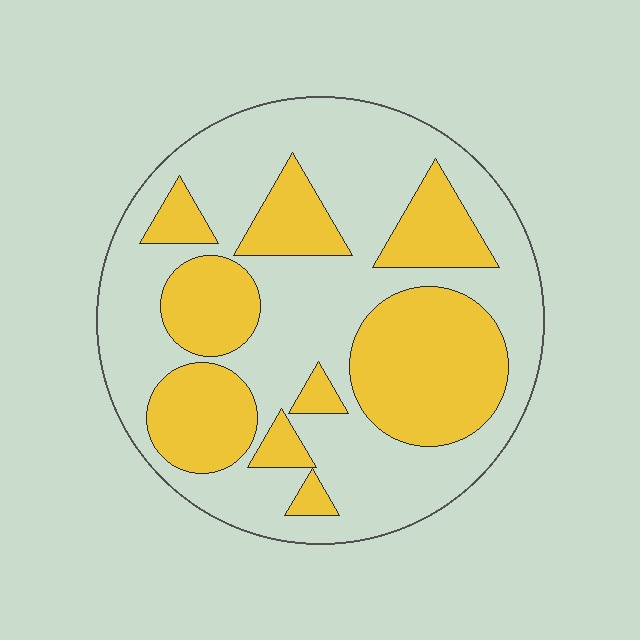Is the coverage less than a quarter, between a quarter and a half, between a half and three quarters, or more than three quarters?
Between a quarter and a half.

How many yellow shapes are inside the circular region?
9.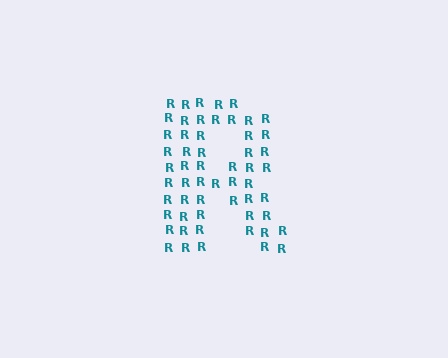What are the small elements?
The small elements are letter R's.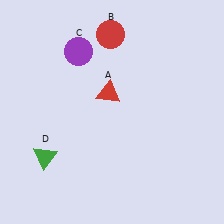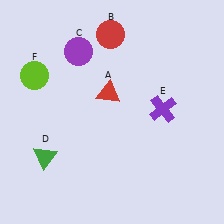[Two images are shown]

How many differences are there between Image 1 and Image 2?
There are 2 differences between the two images.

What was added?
A purple cross (E), a lime circle (F) were added in Image 2.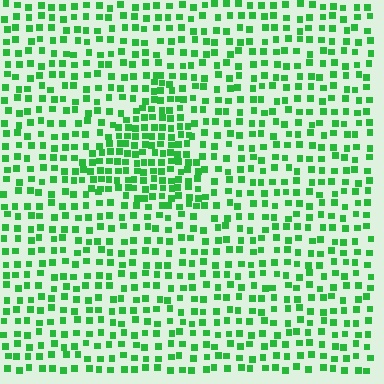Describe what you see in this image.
The image contains small green elements arranged at two different densities. A triangle-shaped region is visible where the elements are more densely packed than the surrounding area.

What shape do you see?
I see a triangle.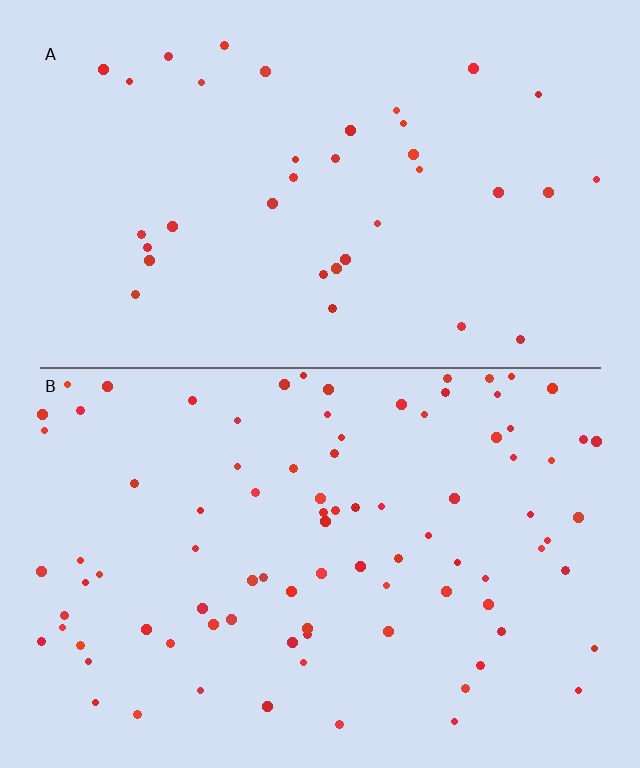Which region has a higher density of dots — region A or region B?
B (the bottom).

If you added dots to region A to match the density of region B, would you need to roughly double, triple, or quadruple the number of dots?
Approximately double.